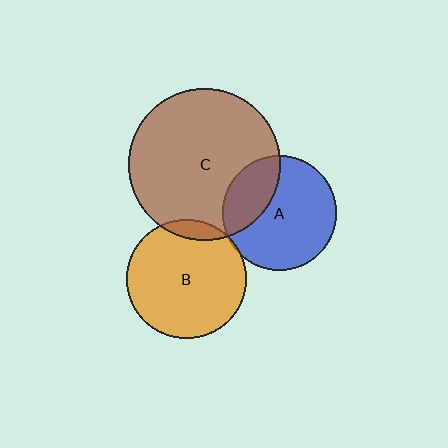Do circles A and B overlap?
Yes.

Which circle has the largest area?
Circle C (brown).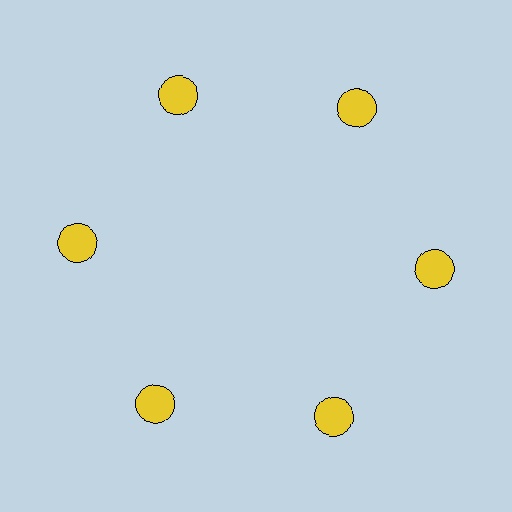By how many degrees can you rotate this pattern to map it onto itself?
The pattern maps onto itself every 60 degrees of rotation.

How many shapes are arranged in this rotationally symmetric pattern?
There are 6 shapes, arranged in 6 groups of 1.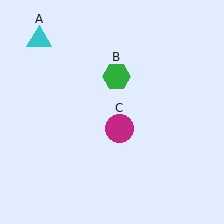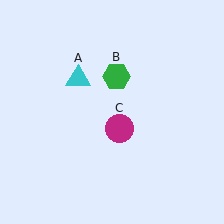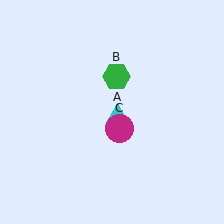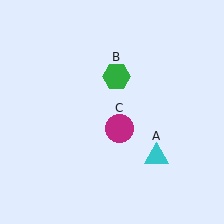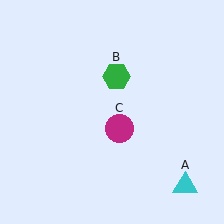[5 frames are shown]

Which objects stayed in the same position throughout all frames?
Green hexagon (object B) and magenta circle (object C) remained stationary.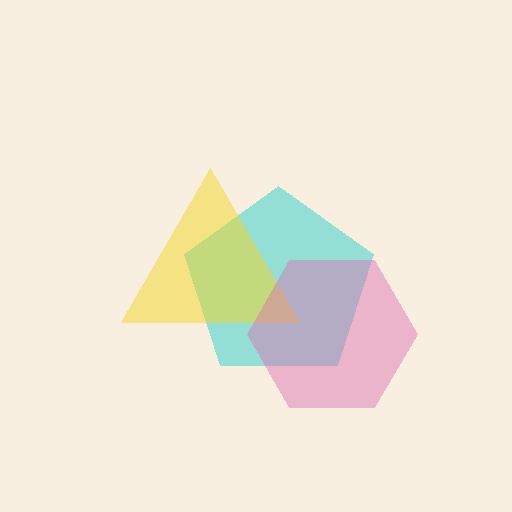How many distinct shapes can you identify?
There are 3 distinct shapes: a cyan pentagon, a yellow triangle, a pink hexagon.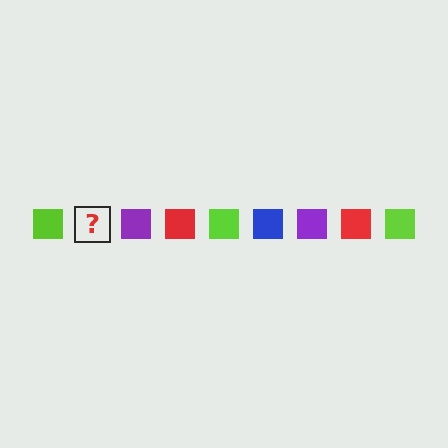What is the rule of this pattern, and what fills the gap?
The rule is that the pattern cycles through lime, blue, purple, red squares. The gap should be filled with a blue square.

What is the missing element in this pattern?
The missing element is a blue square.